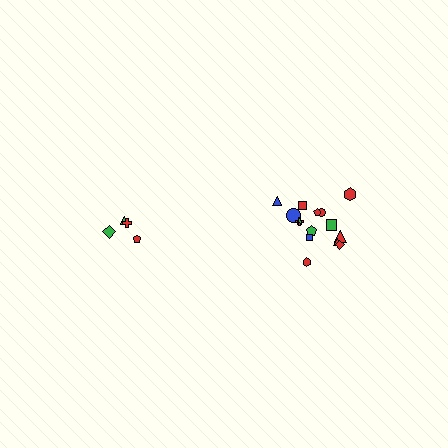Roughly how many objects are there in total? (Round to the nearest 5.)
Roughly 20 objects in total.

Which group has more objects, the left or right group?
The right group.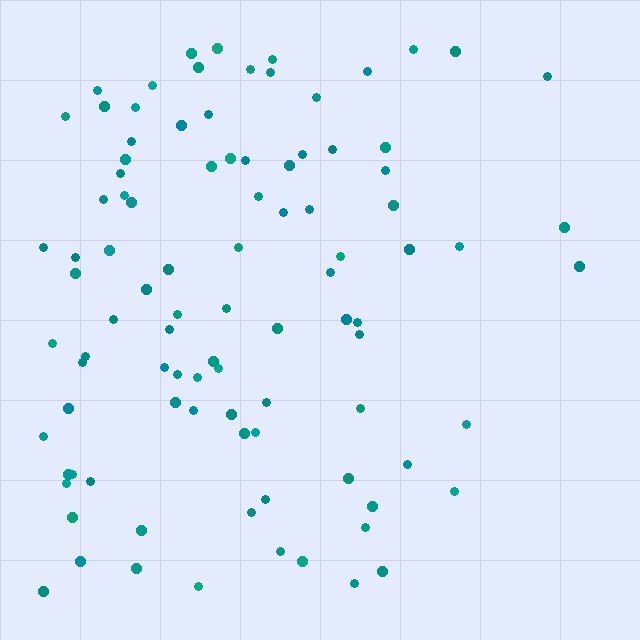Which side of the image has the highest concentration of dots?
The left.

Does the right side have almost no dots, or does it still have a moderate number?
Still a moderate number, just noticeably fewer than the left.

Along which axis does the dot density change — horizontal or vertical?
Horizontal.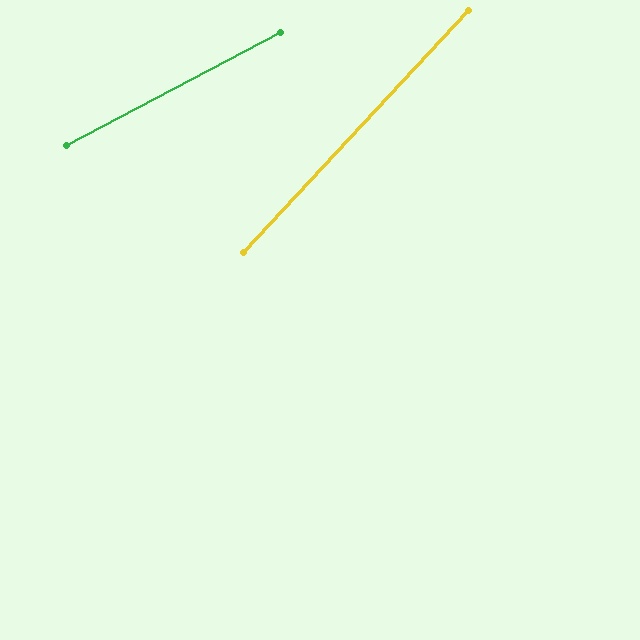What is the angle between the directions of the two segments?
Approximately 19 degrees.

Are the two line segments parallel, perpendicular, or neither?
Neither parallel nor perpendicular — they differ by about 19°.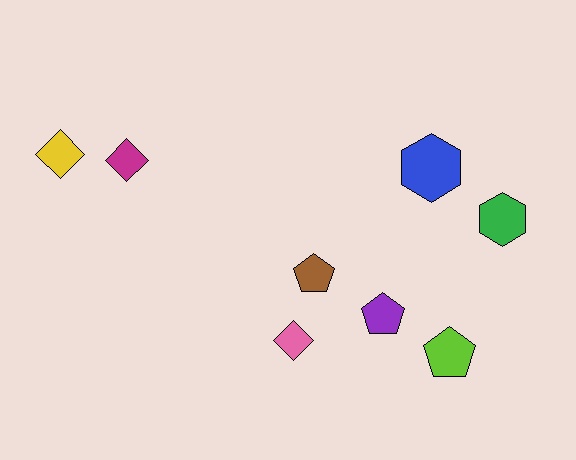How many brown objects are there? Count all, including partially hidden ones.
There is 1 brown object.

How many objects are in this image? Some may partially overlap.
There are 8 objects.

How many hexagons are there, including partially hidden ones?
There are 2 hexagons.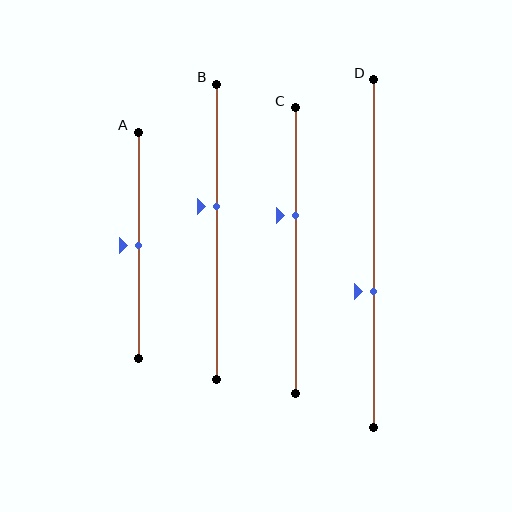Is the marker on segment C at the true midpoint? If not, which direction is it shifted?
No, the marker on segment C is shifted upward by about 12% of the segment length.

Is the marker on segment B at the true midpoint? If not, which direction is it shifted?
No, the marker on segment B is shifted upward by about 9% of the segment length.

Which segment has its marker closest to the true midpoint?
Segment A has its marker closest to the true midpoint.